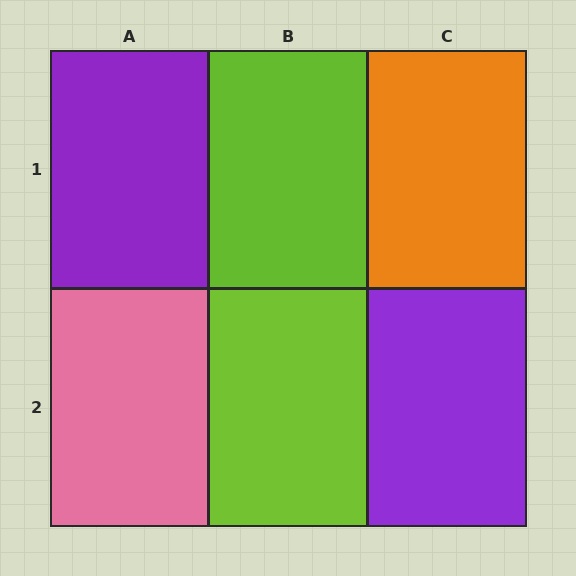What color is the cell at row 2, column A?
Pink.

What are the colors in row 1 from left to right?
Purple, lime, orange.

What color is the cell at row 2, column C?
Purple.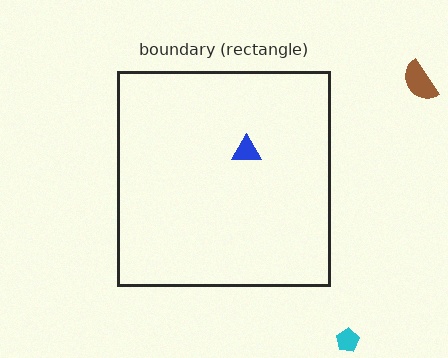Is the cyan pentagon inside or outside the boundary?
Outside.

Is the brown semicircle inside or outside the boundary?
Outside.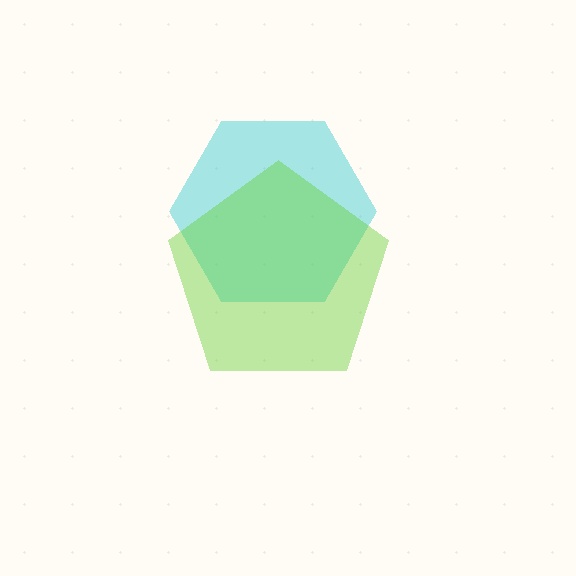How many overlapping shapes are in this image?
There are 2 overlapping shapes in the image.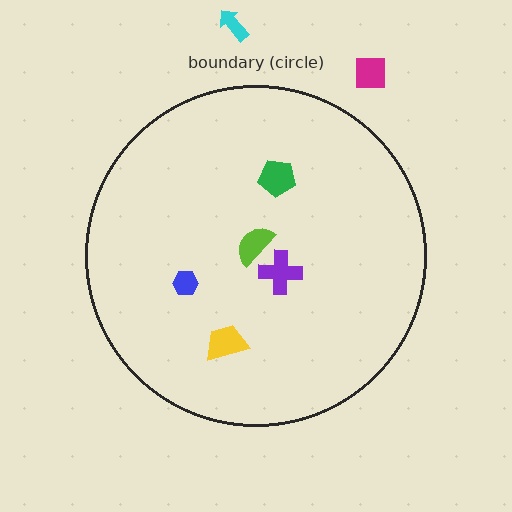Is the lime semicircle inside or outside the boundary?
Inside.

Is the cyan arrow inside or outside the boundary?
Outside.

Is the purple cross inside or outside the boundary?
Inside.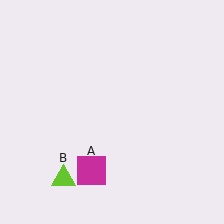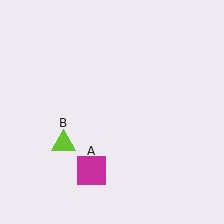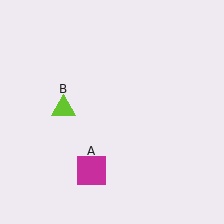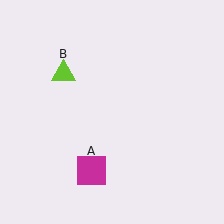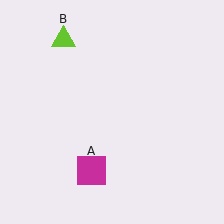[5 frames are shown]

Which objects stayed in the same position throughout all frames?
Magenta square (object A) remained stationary.